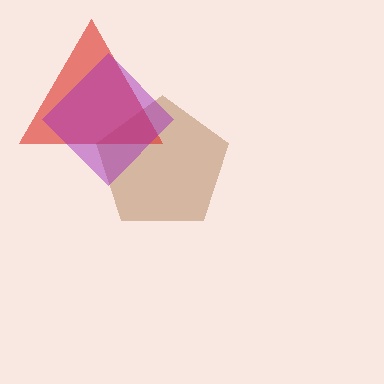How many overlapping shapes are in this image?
There are 3 overlapping shapes in the image.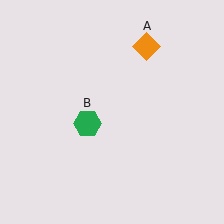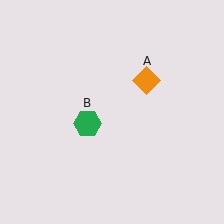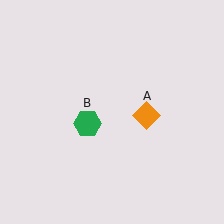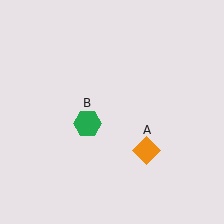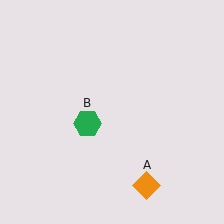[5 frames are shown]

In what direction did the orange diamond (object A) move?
The orange diamond (object A) moved down.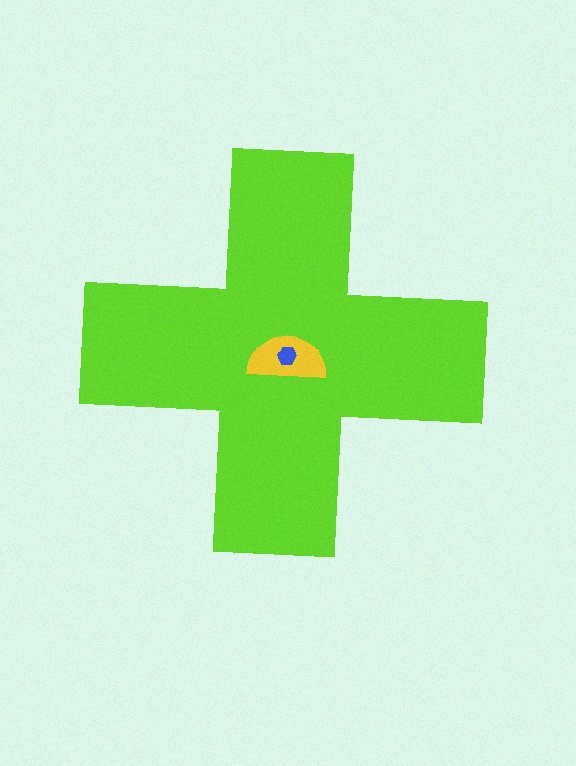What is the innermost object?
The blue hexagon.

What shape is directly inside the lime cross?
The yellow semicircle.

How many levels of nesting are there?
3.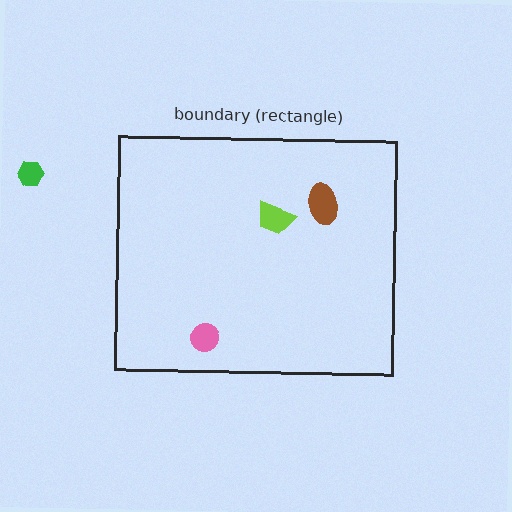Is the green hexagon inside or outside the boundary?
Outside.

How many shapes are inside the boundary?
3 inside, 1 outside.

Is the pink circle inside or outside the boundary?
Inside.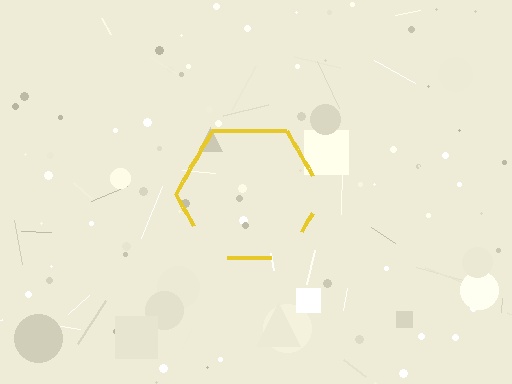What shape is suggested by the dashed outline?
The dashed outline suggests a hexagon.